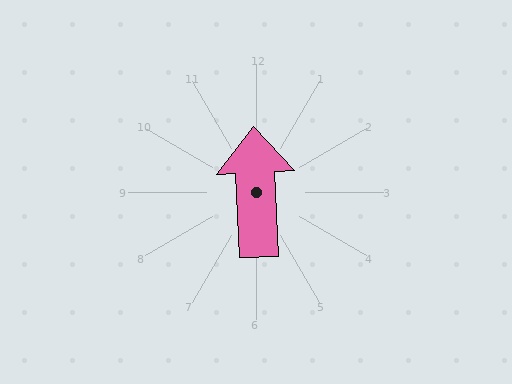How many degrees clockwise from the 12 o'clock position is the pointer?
Approximately 358 degrees.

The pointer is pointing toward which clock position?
Roughly 12 o'clock.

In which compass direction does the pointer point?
North.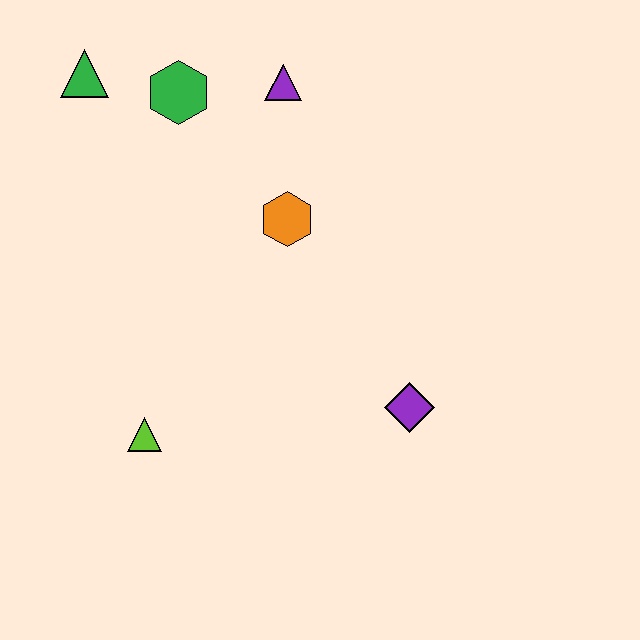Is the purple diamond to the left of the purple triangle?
No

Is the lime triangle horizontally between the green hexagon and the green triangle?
Yes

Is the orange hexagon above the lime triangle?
Yes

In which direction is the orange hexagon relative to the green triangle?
The orange hexagon is to the right of the green triangle.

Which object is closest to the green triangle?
The green hexagon is closest to the green triangle.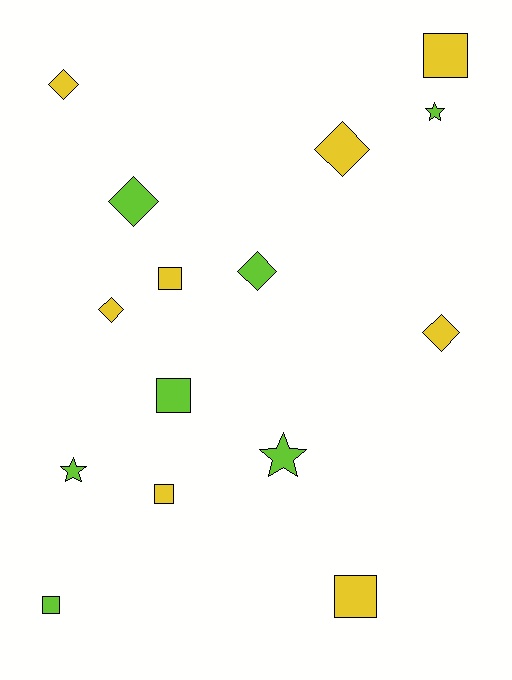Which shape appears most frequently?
Diamond, with 6 objects.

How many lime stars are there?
There are 3 lime stars.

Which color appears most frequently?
Yellow, with 8 objects.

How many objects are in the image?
There are 15 objects.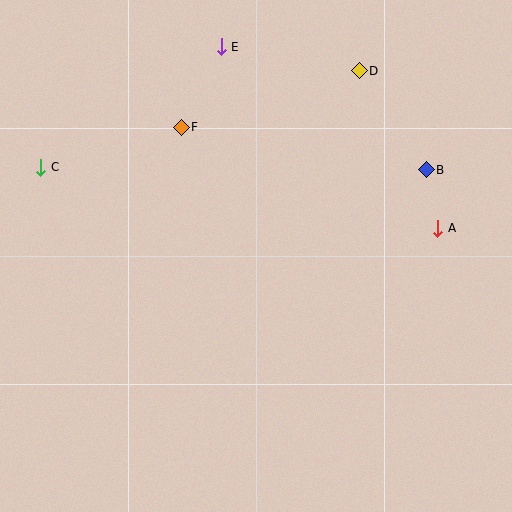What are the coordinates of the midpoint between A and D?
The midpoint between A and D is at (399, 150).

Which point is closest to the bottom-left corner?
Point C is closest to the bottom-left corner.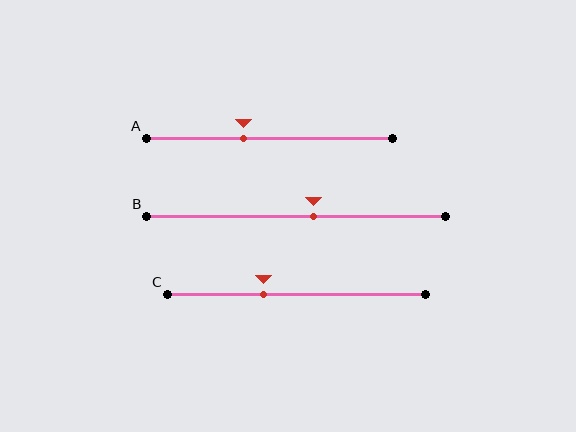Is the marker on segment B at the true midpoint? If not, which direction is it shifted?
No, the marker on segment B is shifted to the right by about 6% of the segment length.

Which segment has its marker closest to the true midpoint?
Segment B has its marker closest to the true midpoint.